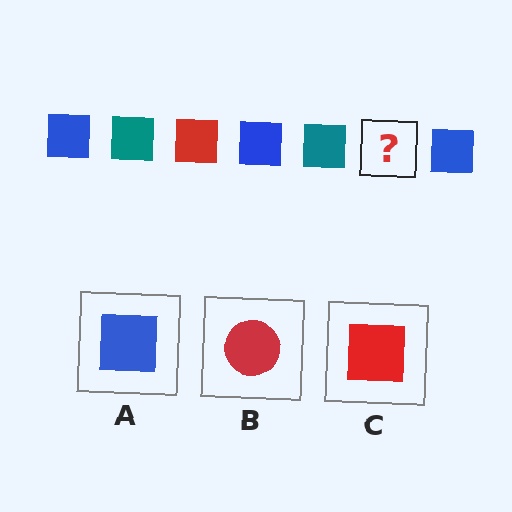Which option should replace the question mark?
Option C.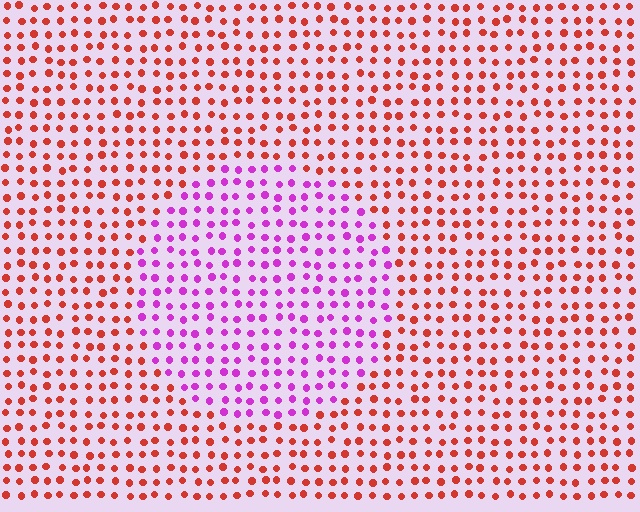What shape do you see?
I see a circle.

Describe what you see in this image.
The image is filled with small red elements in a uniform arrangement. A circle-shaped region is visible where the elements are tinted to a slightly different hue, forming a subtle color boundary.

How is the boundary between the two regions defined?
The boundary is defined purely by a slight shift in hue (about 63 degrees). Spacing, size, and orientation are identical on both sides.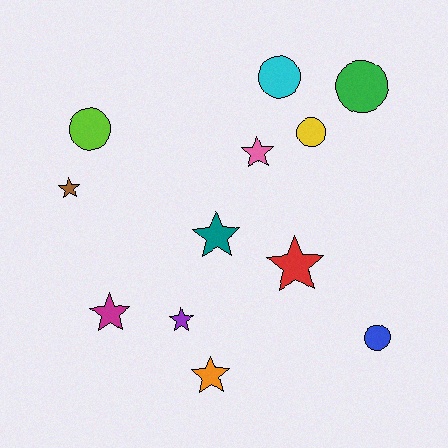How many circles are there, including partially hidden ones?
There are 5 circles.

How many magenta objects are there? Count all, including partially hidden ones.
There is 1 magenta object.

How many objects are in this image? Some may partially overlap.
There are 12 objects.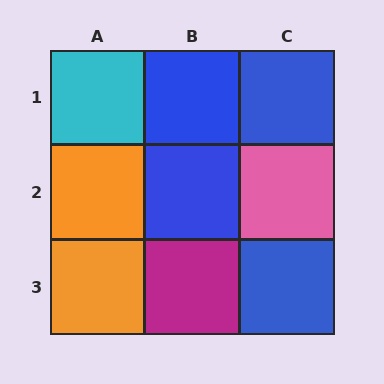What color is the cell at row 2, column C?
Pink.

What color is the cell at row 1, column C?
Blue.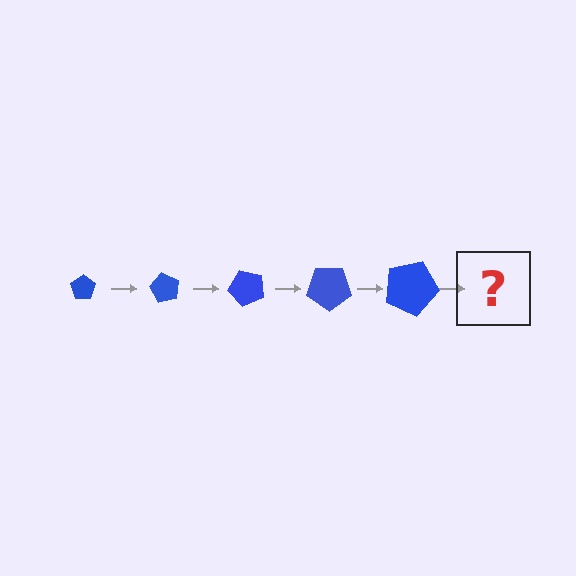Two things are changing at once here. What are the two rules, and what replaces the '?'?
The two rules are that the pentagon grows larger each step and it rotates 60 degrees each step. The '?' should be a pentagon, larger than the previous one and rotated 300 degrees from the start.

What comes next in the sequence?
The next element should be a pentagon, larger than the previous one and rotated 300 degrees from the start.